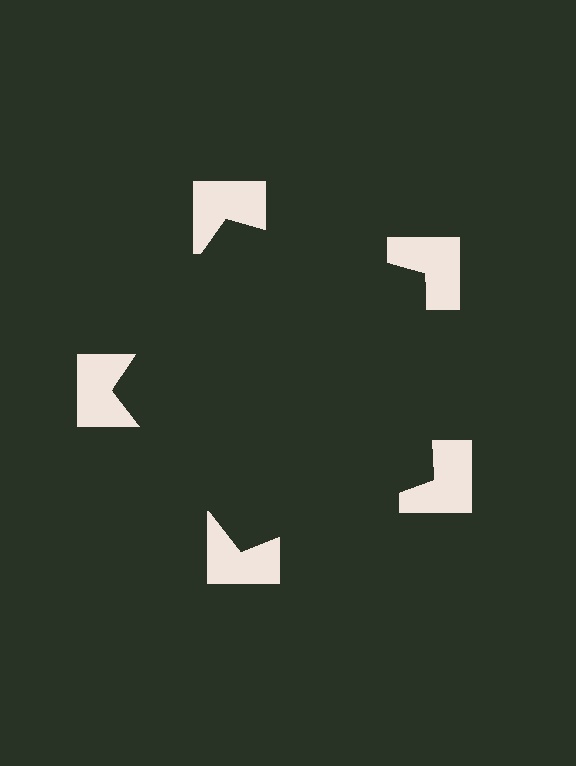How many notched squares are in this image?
There are 5 — one at each vertex of the illusory pentagon.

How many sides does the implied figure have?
5 sides.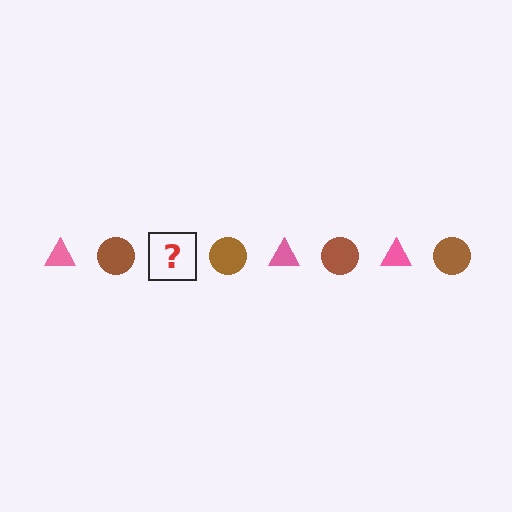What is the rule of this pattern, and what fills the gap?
The rule is that the pattern alternates between pink triangle and brown circle. The gap should be filled with a pink triangle.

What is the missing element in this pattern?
The missing element is a pink triangle.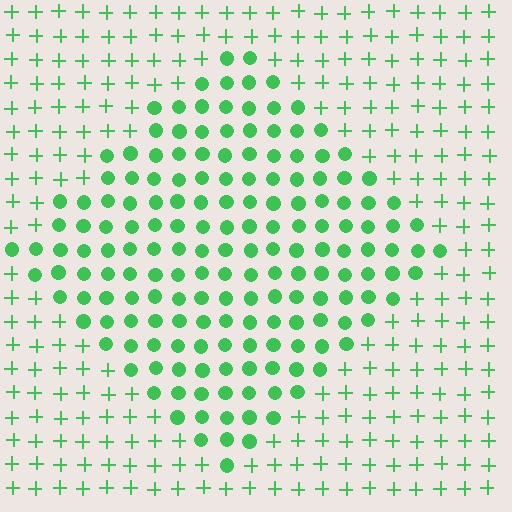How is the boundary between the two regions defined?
The boundary is defined by a change in element shape: circles inside vs. plus signs outside. All elements share the same color and spacing.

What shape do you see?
I see a diamond.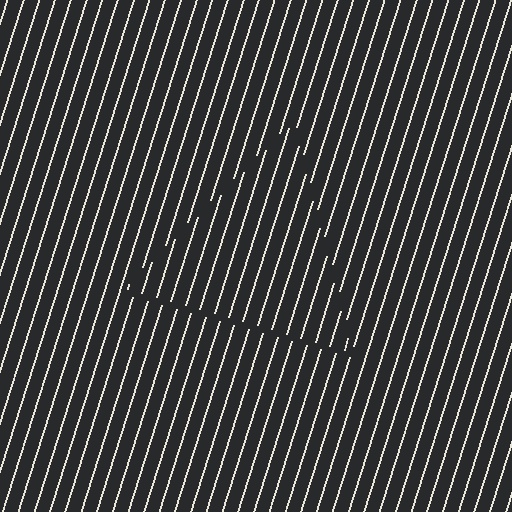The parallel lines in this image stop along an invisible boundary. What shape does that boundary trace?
An illusory triangle. The interior of the shape contains the same grating, shifted by half a period — the contour is defined by the phase discontinuity where line-ends from the inner and outer gratings abut.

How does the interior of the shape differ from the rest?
The interior of the shape contains the same grating, shifted by half a period — the contour is defined by the phase discontinuity where line-ends from the inner and outer gratings abut.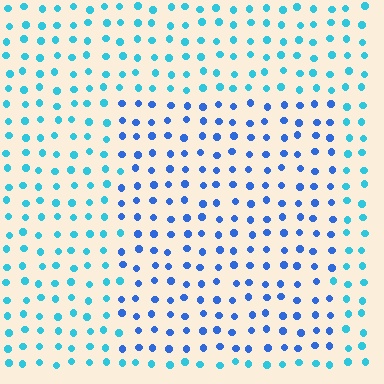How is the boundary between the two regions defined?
The boundary is defined purely by a slight shift in hue (about 33 degrees). Spacing, size, and orientation are identical on both sides.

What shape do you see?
I see a rectangle.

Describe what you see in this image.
The image is filled with small cyan elements in a uniform arrangement. A rectangle-shaped region is visible where the elements are tinted to a slightly different hue, forming a subtle color boundary.